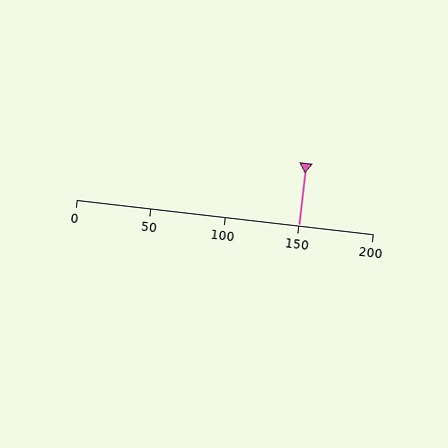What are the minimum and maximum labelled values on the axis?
The axis runs from 0 to 200.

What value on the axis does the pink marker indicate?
The marker indicates approximately 150.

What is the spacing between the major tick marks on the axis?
The major ticks are spaced 50 apart.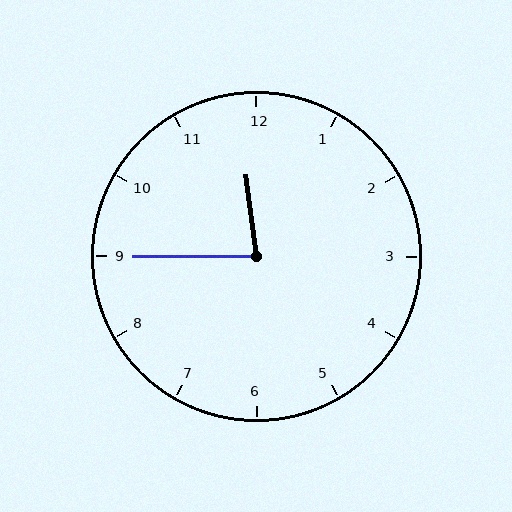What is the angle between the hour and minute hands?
Approximately 82 degrees.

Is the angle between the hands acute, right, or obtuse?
It is acute.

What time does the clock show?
11:45.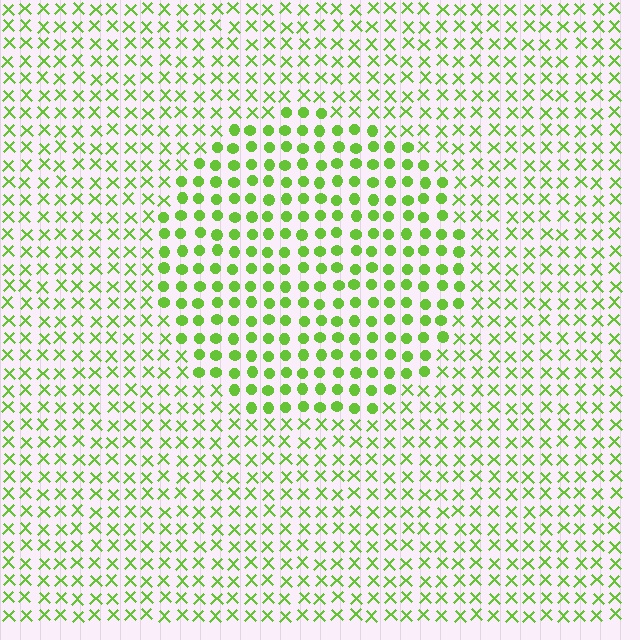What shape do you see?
I see a circle.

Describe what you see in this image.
The image is filled with small lime elements arranged in a uniform grid. A circle-shaped region contains circles, while the surrounding area contains X marks. The boundary is defined purely by the change in element shape.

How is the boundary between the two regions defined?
The boundary is defined by a change in element shape: circles inside vs. X marks outside. All elements share the same color and spacing.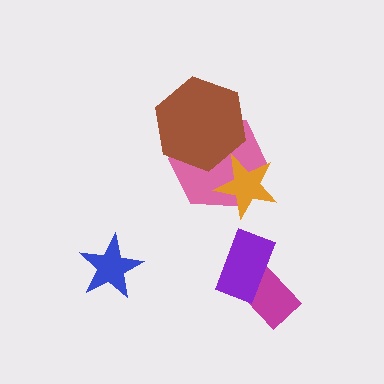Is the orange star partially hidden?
No, no other shape covers it.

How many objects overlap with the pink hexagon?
2 objects overlap with the pink hexagon.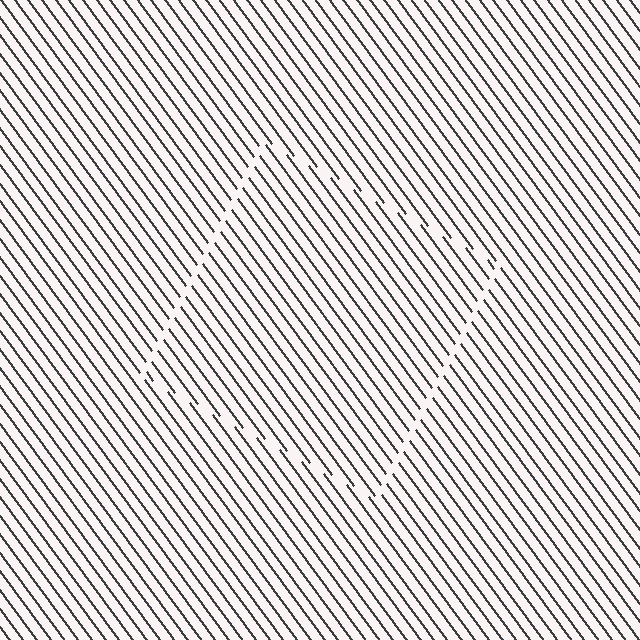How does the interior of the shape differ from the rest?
The interior of the shape contains the same grating, shifted by half a period — the contour is defined by the phase discontinuity where line-ends from the inner and outer gratings abut.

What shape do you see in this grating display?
An illusory square. The interior of the shape contains the same grating, shifted by half a period — the contour is defined by the phase discontinuity where line-ends from the inner and outer gratings abut.